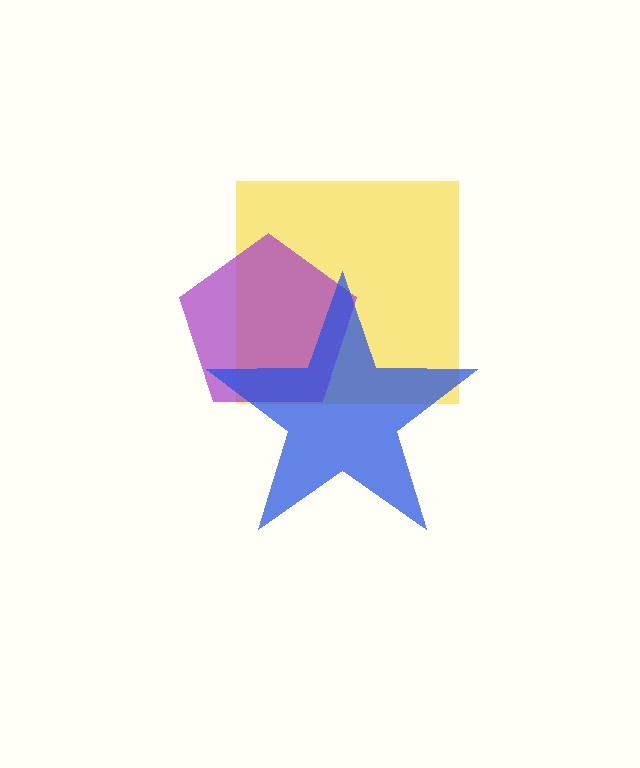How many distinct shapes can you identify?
There are 3 distinct shapes: a yellow square, a purple pentagon, a blue star.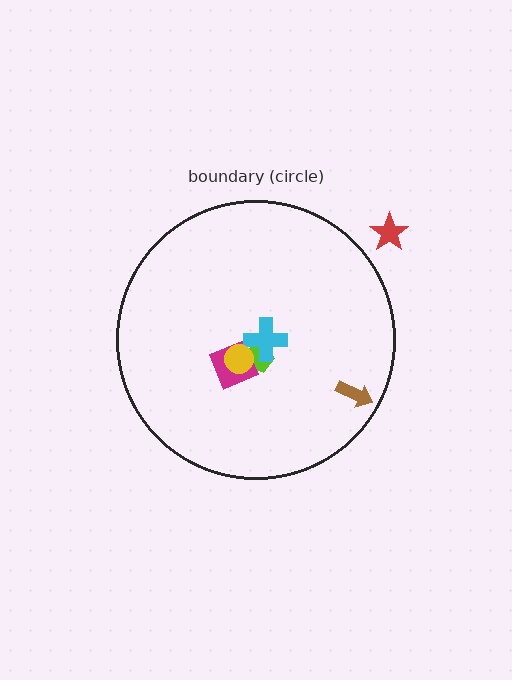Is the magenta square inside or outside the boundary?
Inside.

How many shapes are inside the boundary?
5 inside, 1 outside.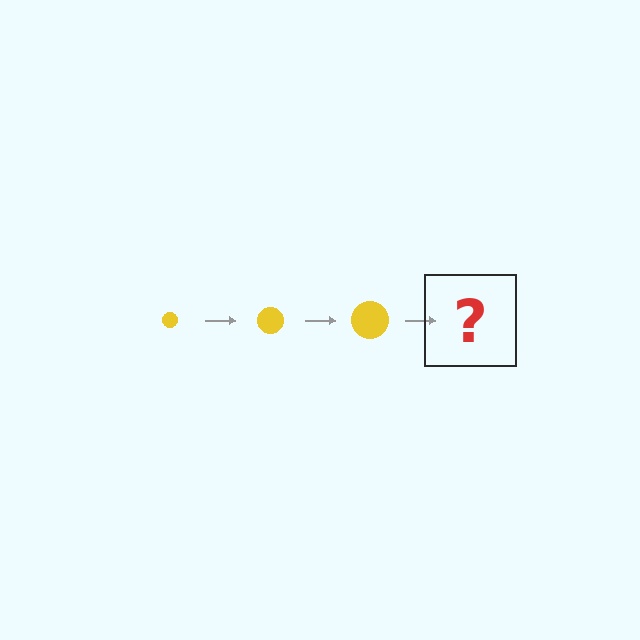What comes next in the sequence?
The next element should be a yellow circle, larger than the previous one.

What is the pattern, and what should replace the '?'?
The pattern is that the circle gets progressively larger each step. The '?' should be a yellow circle, larger than the previous one.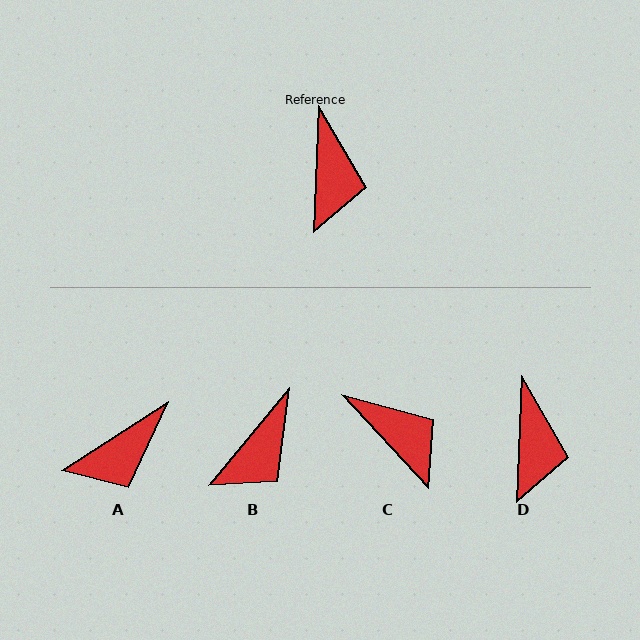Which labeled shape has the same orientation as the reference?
D.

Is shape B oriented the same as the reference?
No, it is off by about 37 degrees.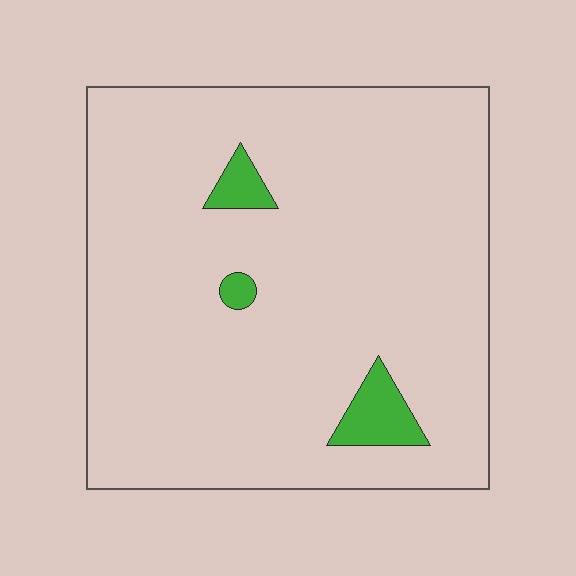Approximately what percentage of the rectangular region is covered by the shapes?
Approximately 5%.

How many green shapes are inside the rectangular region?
3.